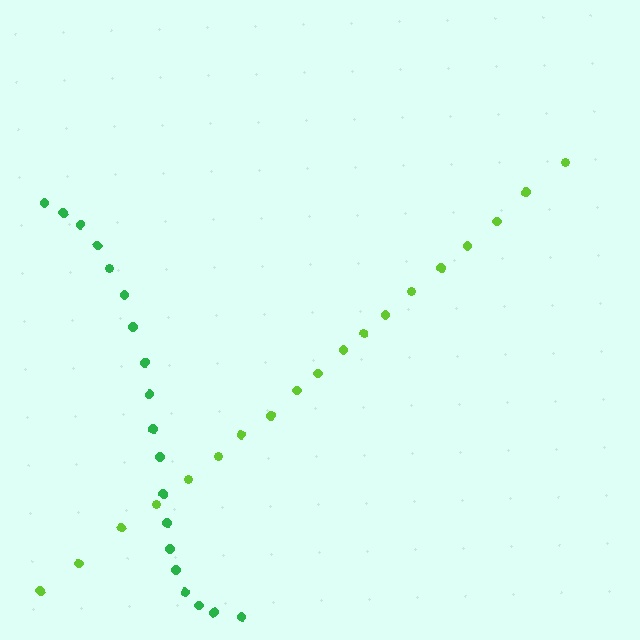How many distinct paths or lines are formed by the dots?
There are 2 distinct paths.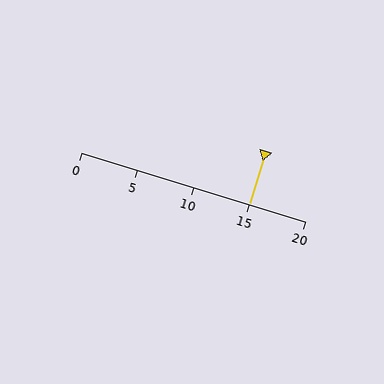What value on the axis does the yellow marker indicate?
The marker indicates approximately 15.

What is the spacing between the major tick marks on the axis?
The major ticks are spaced 5 apart.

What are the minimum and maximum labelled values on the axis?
The axis runs from 0 to 20.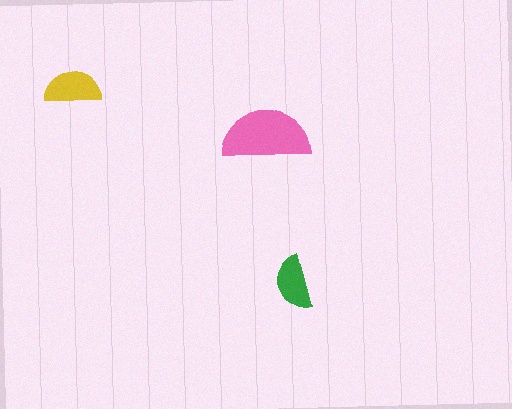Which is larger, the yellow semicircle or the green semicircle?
The yellow one.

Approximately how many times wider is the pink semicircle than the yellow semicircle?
About 1.5 times wider.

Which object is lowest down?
The green semicircle is bottommost.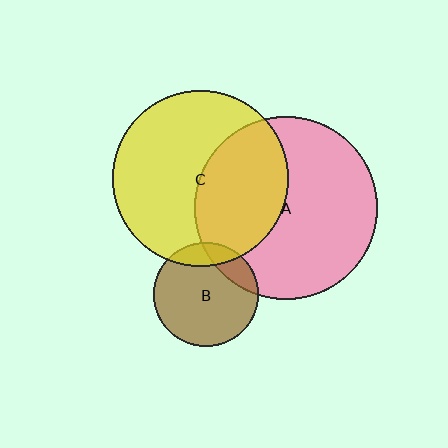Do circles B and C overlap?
Yes.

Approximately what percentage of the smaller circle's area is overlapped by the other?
Approximately 15%.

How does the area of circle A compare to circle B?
Approximately 3.1 times.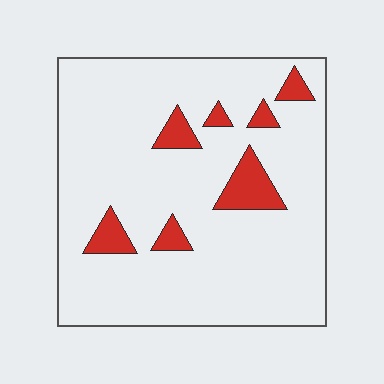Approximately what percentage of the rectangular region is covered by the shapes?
Approximately 10%.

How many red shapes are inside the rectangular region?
7.